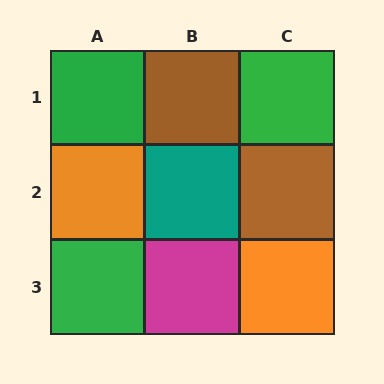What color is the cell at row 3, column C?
Orange.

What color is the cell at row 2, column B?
Teal.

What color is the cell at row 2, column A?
Orange.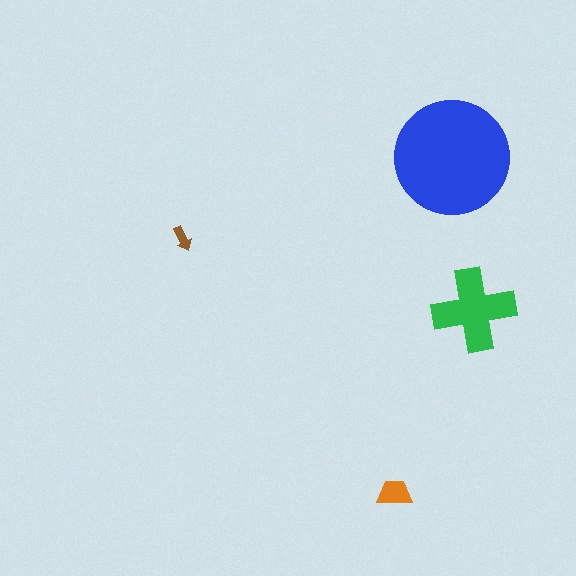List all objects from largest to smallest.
The blue circle, the green cross, the orange trapezoid, the brown arrow.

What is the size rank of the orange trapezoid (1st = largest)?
3rd.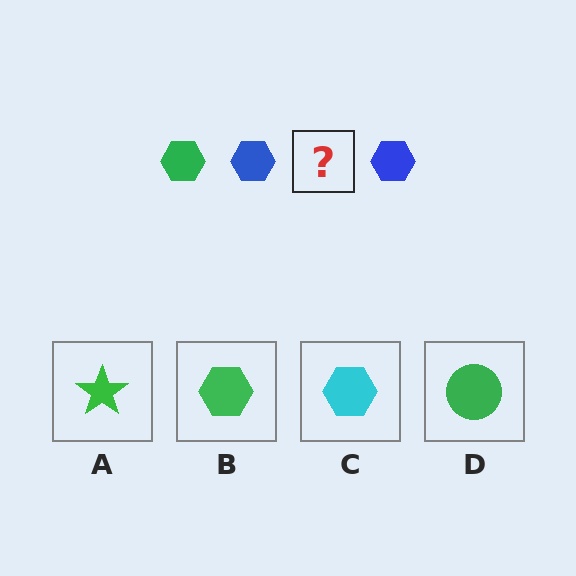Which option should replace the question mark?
Option B.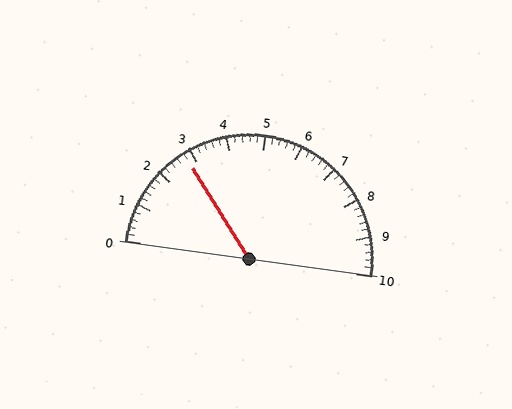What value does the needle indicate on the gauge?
The needle indicates approximately 2.8.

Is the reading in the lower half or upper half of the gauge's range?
The reading is in the lower half of the range (0 to 10).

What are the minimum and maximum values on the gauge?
The gauge ranges from 0 to 10.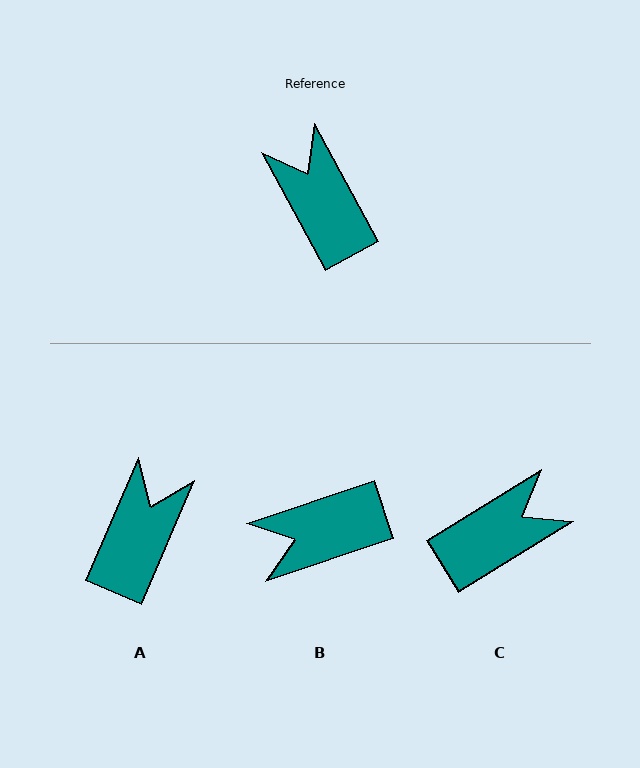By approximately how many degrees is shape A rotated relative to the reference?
Approximately 51 degrees clockwise.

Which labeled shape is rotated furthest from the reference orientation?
C, about 87 degrees away.